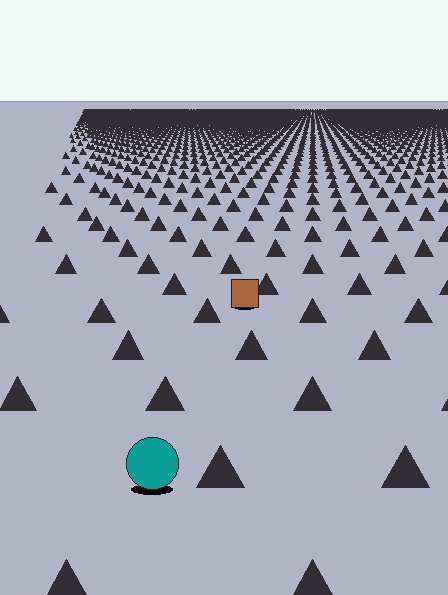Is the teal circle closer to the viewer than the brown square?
Yes. The teal circle is closer — you can tell from the texture gradient: the ground texture is coarser near it.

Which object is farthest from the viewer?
The brown square is farthest from the viewer. It appears smaller and the ground texture around it is denser.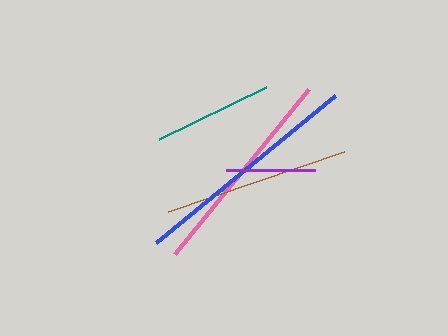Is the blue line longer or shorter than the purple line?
The blue line is longer than the purple line.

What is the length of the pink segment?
The pink segment is approximately 212 pixels long.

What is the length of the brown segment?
The brown segment is approximately 186 pixels long.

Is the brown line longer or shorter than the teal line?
The brown line is longer than the teal line.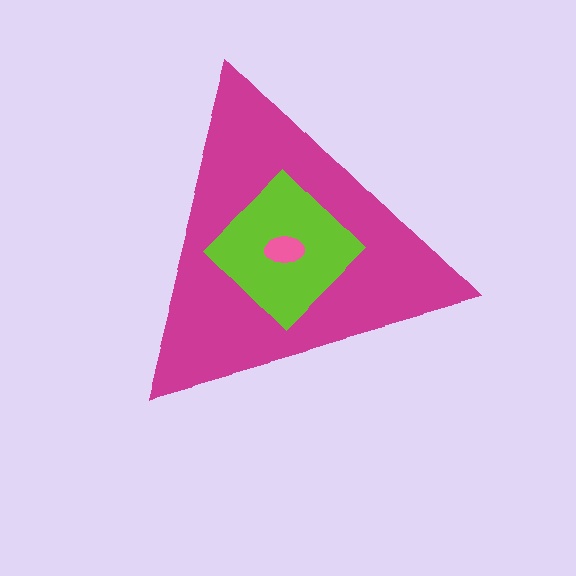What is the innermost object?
The pink ellipse.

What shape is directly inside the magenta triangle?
The lime diamond.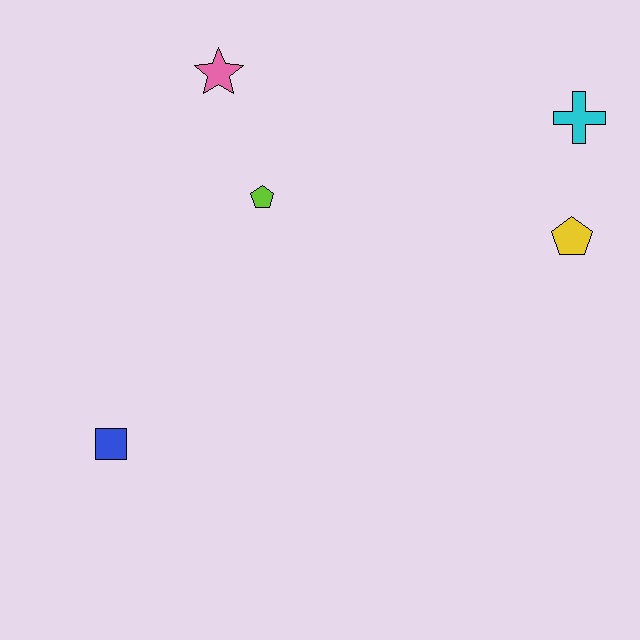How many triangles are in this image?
There are no triangles.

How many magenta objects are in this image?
There are no magenta objects.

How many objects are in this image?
There are 5 objects.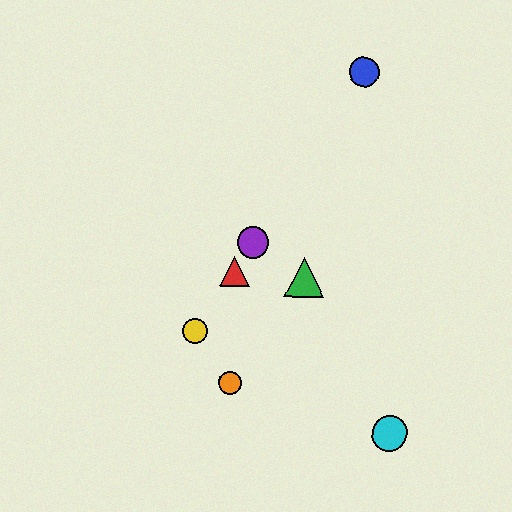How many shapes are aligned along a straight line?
4 shapes (the red triangle, the blue circle, the yellow circle, the purple circle) are aligned along a straight line.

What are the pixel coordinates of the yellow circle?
The yellow circle is at (195, 331).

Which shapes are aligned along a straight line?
The red triangle, the blue circle, the yellow circle, the purple circle are aligned along a straight line.